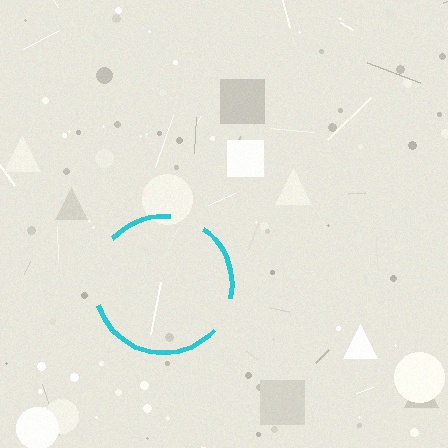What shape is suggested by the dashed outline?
The dashed outline suggests a circle.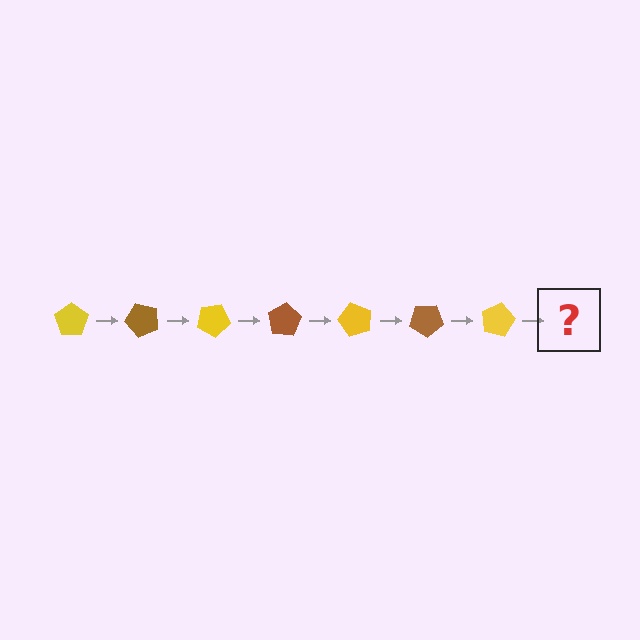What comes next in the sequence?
The next element should be a brown pentagon, rotated 350 degrees from the start.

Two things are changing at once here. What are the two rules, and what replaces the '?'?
The two rules are that it rotates 50 degrees each step and the color cycles through yellow and brown. The '?' should be a brown pentagon, rotated 350 degrees from the start.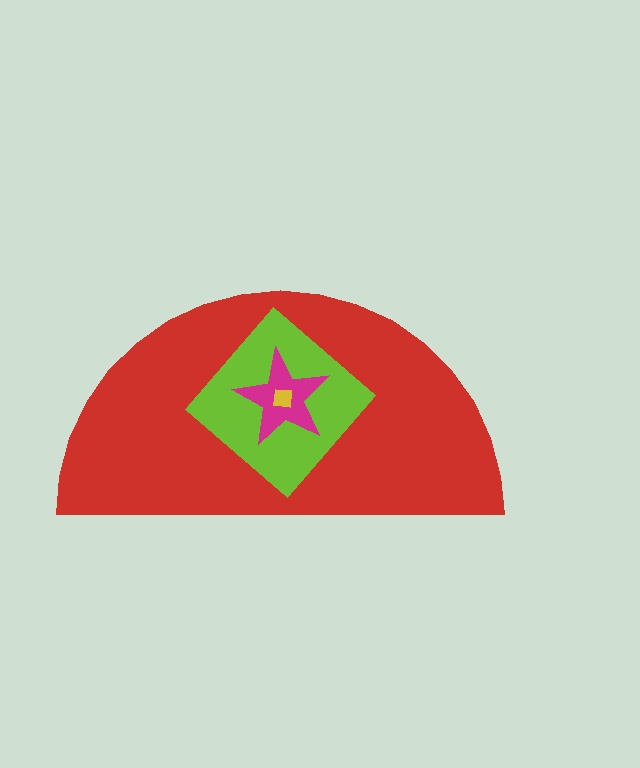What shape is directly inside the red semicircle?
The lime diamond.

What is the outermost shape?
The red semicircle.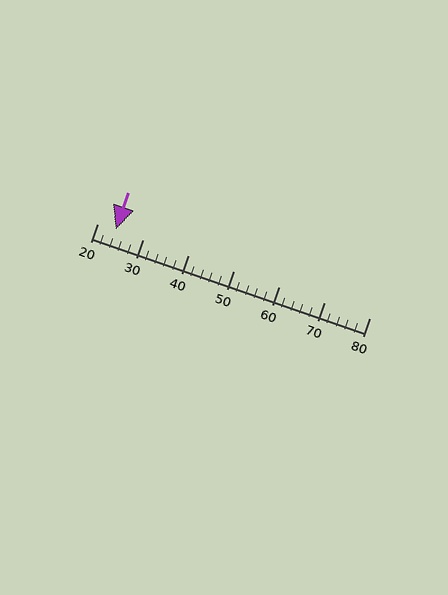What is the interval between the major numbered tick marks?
The major tick marks are spaced 10 units apart.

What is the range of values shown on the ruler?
The ruler shows values from 20 to 80.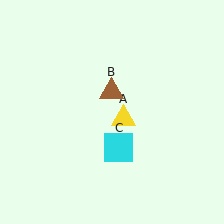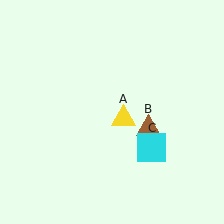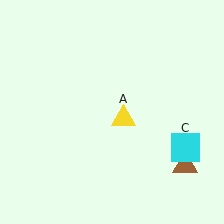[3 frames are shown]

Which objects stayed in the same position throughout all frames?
Yellow triangle (object A) remained stationary.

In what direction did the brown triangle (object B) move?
The brown triangle (object B) moved down and to the right.